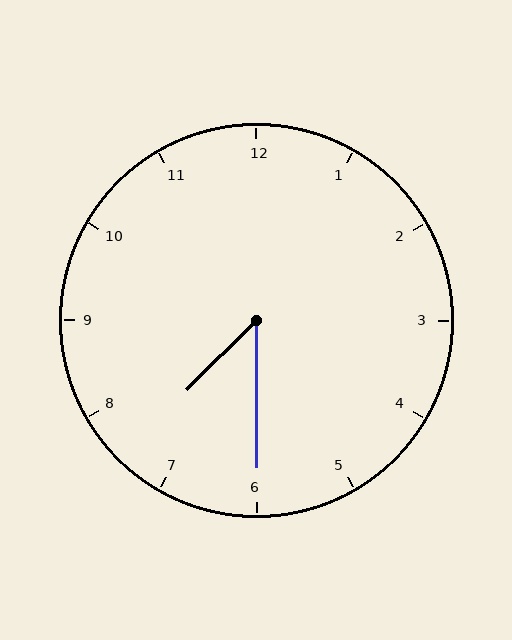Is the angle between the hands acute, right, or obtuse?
It is acute.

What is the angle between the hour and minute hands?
Approximately 45 degrees.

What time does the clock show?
7:30.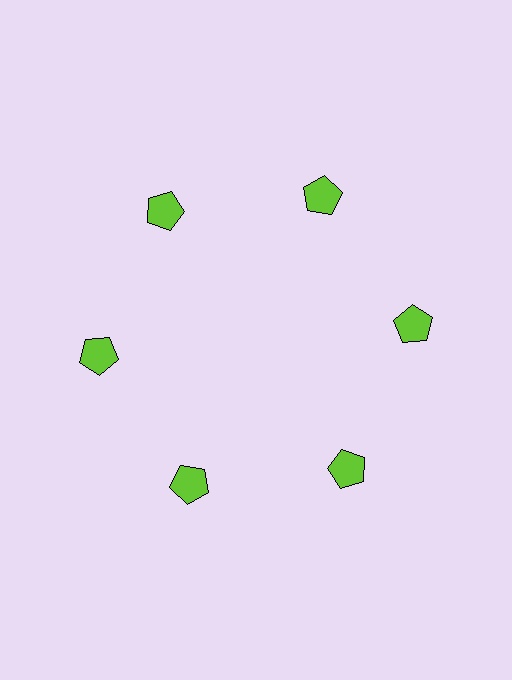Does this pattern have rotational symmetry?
Yes, this pattern has 6-fold rotational symmetry. It looks the same after rotating 60 degrees around the center.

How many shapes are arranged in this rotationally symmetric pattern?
There are 6 shapes, arranged in 6 groups of 1.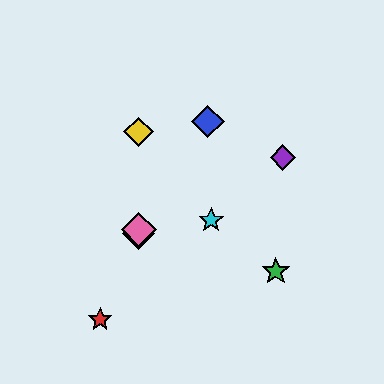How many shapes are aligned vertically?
3 shapes (the yellow diamond, the orange diamond, the pink diamond) are aligned vertically.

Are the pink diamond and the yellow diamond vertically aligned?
Yes, both are at x≈139.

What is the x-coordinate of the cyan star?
The cyan star is at x≈211.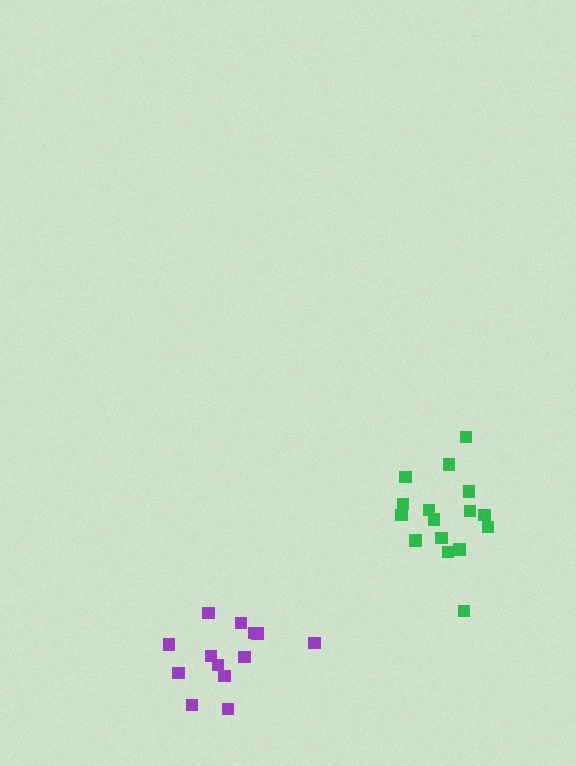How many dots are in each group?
Group 1: 13 dots, Group 2: 16 dots (29 total).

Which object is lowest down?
The purple cluster is bottommost.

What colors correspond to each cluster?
The clusters are colored: purple, green.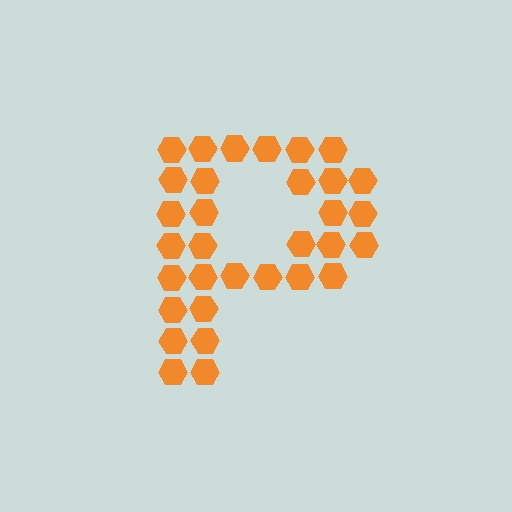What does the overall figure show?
The overall figure shows the letter P.